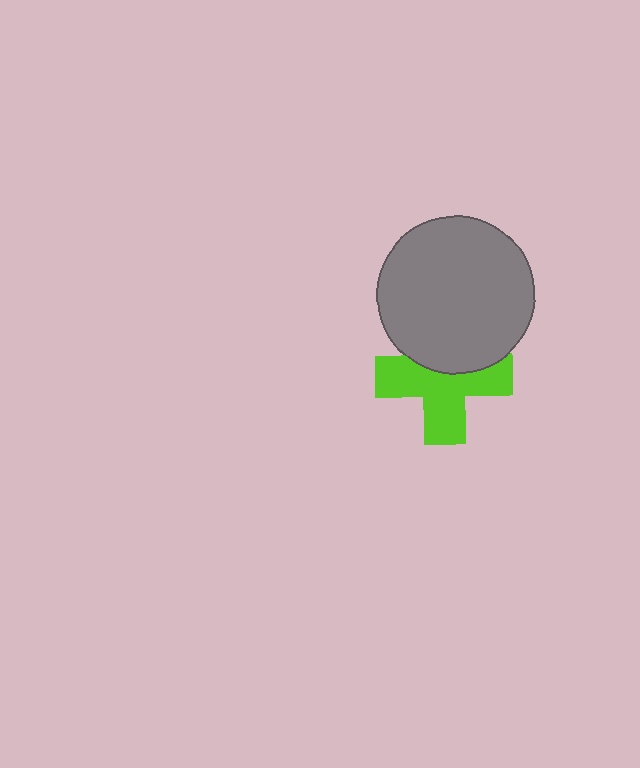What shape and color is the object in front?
The object in front is a gray circle.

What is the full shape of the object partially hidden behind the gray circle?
The partially hidden object is a lime cross.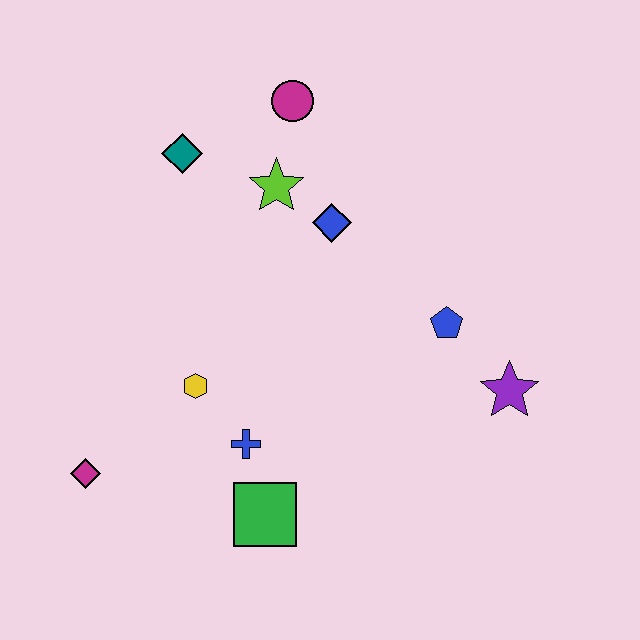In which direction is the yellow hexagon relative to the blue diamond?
The yellow hexagon is below the blue diamond.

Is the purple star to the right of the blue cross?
Yes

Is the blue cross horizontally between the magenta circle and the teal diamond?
Yes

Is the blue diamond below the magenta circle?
Yes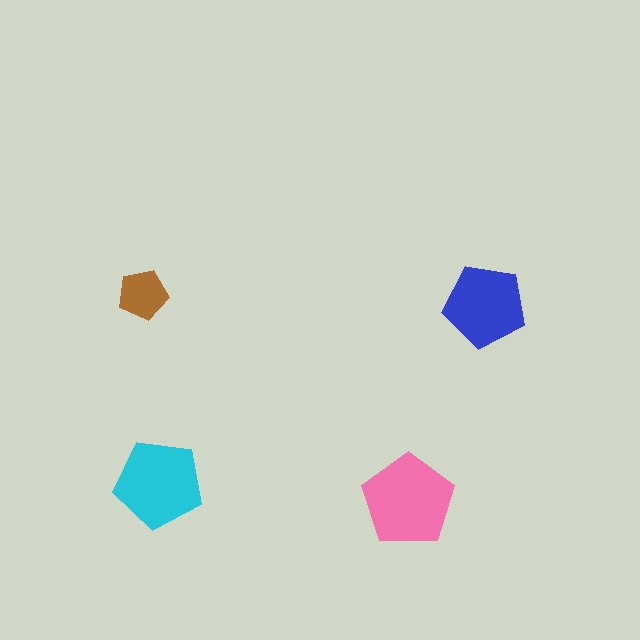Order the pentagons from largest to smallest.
the pink one, the cyan one, the blue one, the brown one.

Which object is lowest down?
The pink pentagon is bottommost.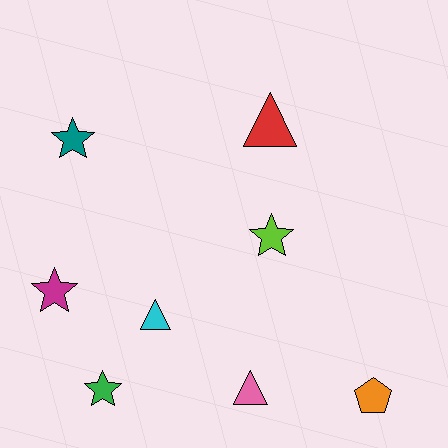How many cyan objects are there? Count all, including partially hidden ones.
There is 1 cyan object.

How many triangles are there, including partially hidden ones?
There are 3 triangles.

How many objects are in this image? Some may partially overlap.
There are 8 objects.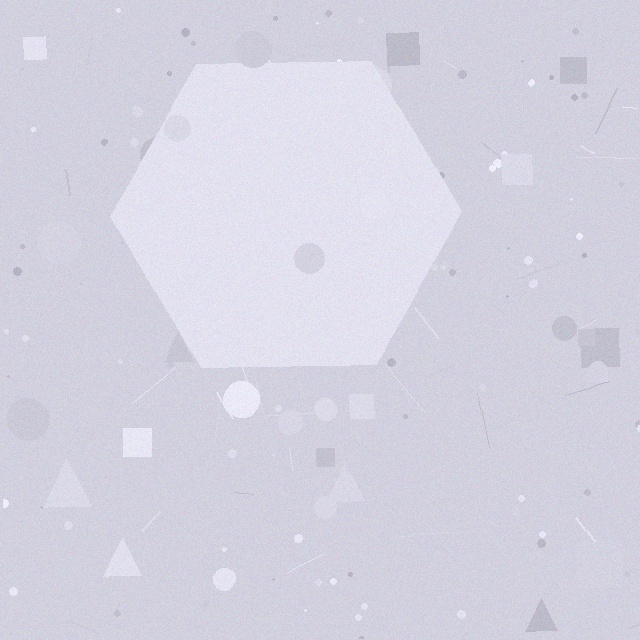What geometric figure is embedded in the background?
A hexagon is embedded in the background.